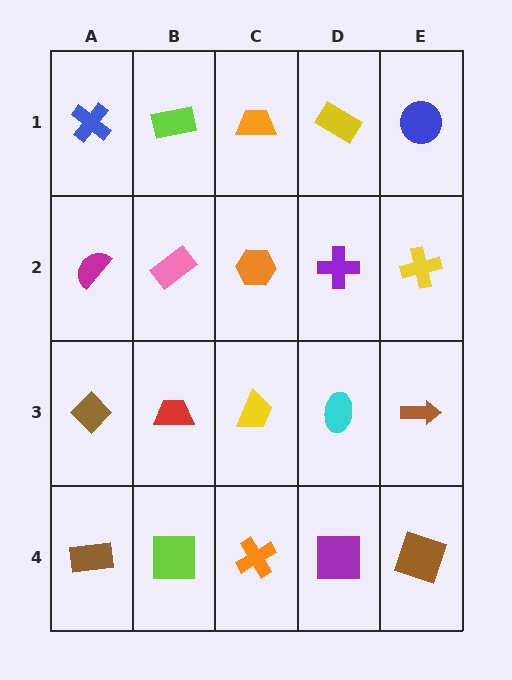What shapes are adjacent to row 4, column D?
A cyan ellipse (row 3, column D), an orange cross (row 4, column C), a brown square (row 4, column E).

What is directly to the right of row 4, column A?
A lime square.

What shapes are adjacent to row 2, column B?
A lime rectangle (row 1, column B), a red trapezoid (row 3, column B), a magenta semicircle (row 2, column A), an orange hexagon (row 2, column C).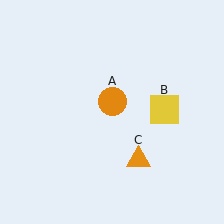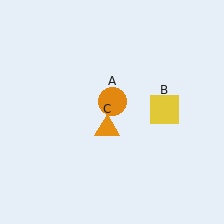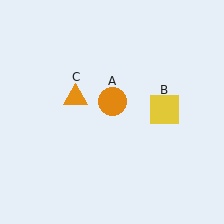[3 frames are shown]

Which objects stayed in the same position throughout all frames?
Orange circle (object A) and yellow square (object B) remained stationary.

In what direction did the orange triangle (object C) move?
The orange triangle (object C) moved up and to the left.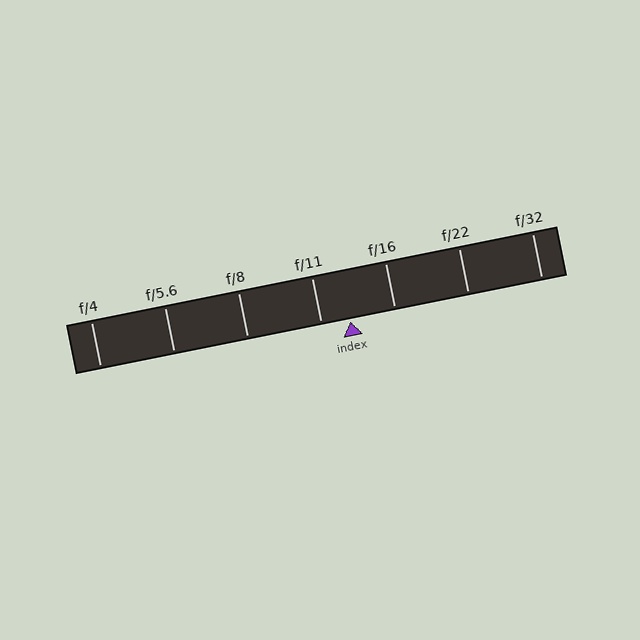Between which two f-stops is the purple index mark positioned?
The index mark is between f/11 and f/16.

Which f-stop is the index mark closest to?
The index mark is closest to f/11.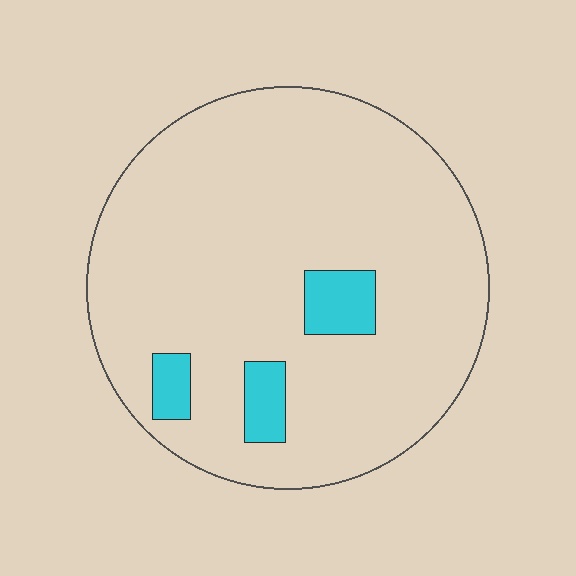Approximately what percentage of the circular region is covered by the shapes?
Approximately 10%.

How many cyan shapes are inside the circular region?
3.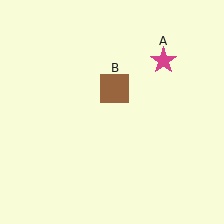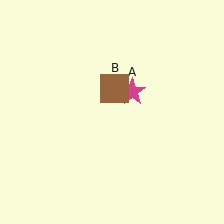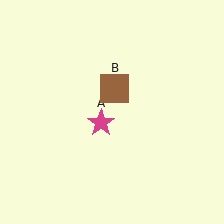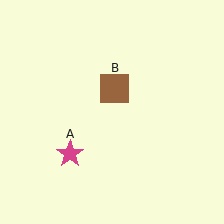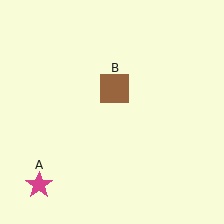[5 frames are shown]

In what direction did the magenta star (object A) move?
The magenta star (object A) moved down and to the left.